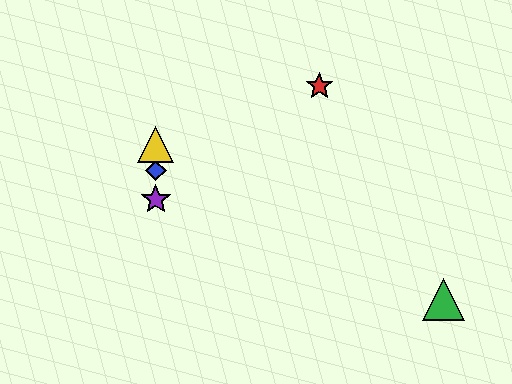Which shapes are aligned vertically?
The blue diamond, the yellow triangle, the purple star are aligned vertically.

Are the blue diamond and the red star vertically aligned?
No, the blue diamond is at x≈156 and the red star is at x≈319.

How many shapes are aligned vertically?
3 shapes (the blue diamond, the yellow triangle, the purple star) are aligned vertically.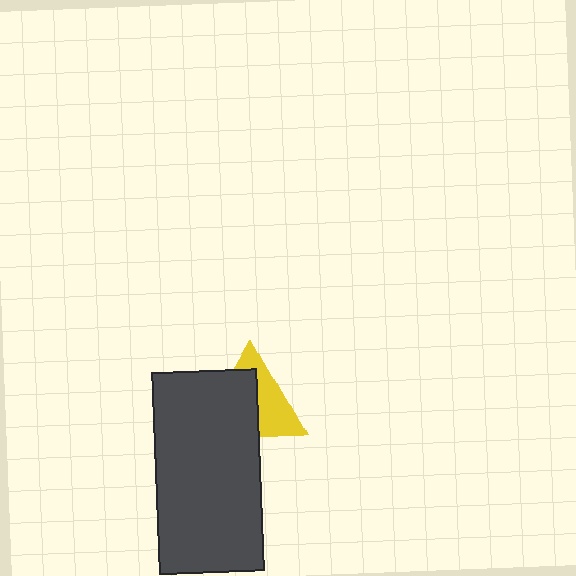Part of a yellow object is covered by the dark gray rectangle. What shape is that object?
It is a triangle.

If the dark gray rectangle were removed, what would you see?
You would see the complete yellow triangle.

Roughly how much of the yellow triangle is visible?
About half of it is visible (roughly 47%).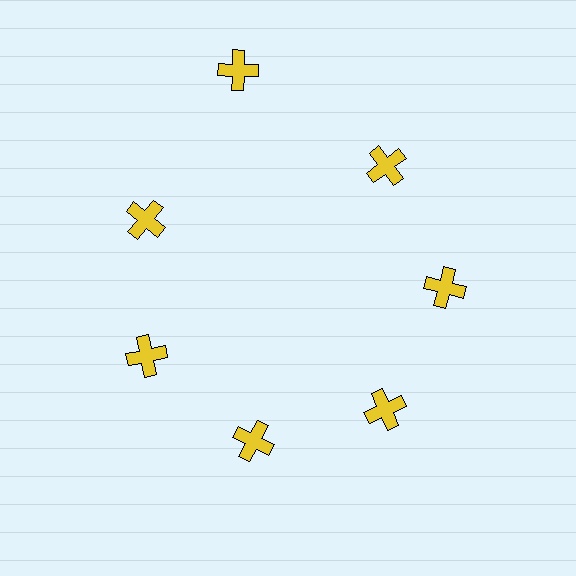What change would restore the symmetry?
The symmetry would be restored by moving it inward, back onto the ring so that all 7 crosses sit at equal angles and equal distance from the center.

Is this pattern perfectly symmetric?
No. The 7 yellow crosses are arranged in a ring, but one element near the 12 o'clock position is pushed outward from the center, breaking the 7-fold rotational symmetry.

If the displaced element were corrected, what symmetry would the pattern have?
It would have 7-fold rotational symmetry — the pattern would map onto itself every 51 degrees.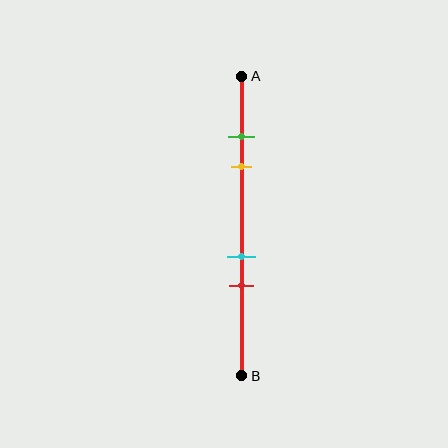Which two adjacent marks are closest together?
The green and yellow marks are the closest adjacent pair.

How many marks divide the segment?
There are 4 marks dividing the segment.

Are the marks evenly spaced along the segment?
No, the marks are not evenly spaced.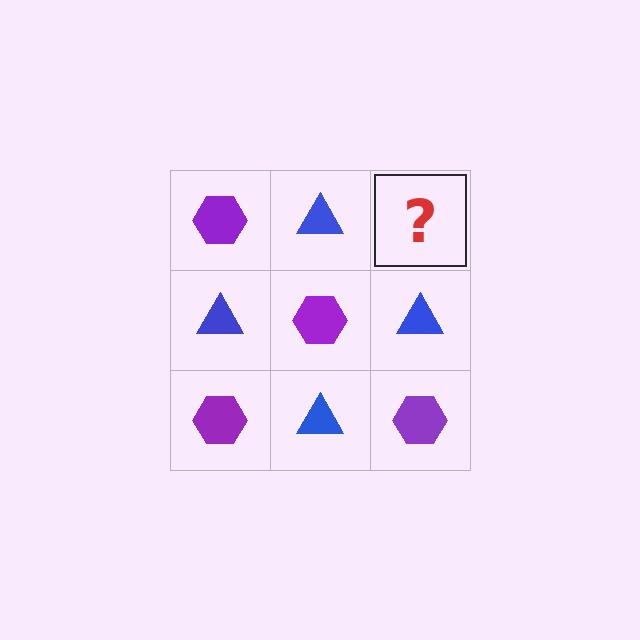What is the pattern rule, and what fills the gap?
The rule is that it alternates purple hexagon and blue triangle in a checkerboard pattern. The gap should be filled with a purple hexagon.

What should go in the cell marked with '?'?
The missing cell should contain a purple hexagon.